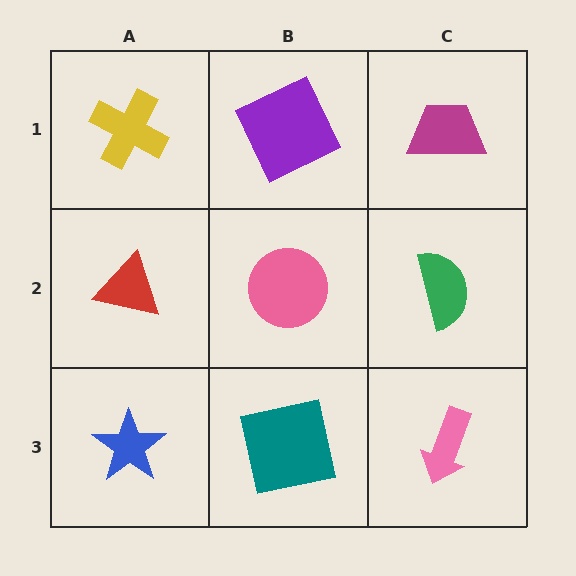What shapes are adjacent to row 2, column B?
A purple square (row 1, column B), a teal square (row 3, column B), a red triangle (row 2, column A), a green semicircle (row 2, column C).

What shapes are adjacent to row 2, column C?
A magenta trapezoid (row 1, column C), a pink arrow (row 3, column C), a pink circle (row 2, column B).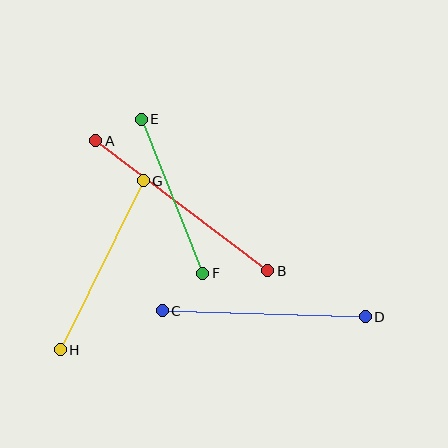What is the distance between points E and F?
The distance is approximately 166 pixels.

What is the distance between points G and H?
The distance is approximately 188 pixels.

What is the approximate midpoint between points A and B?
The midpoint is at approximately (182, 206) pixels.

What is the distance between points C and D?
The distance is approximately 203 pixels.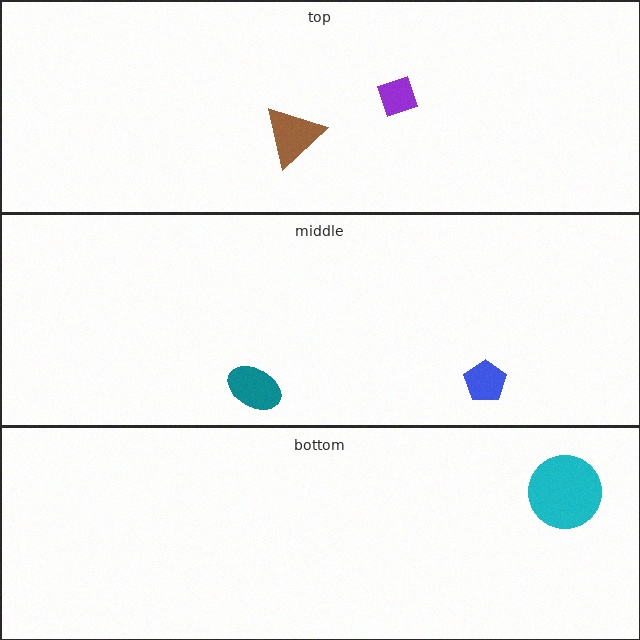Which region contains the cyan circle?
The bottom region.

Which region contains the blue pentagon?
The middle region.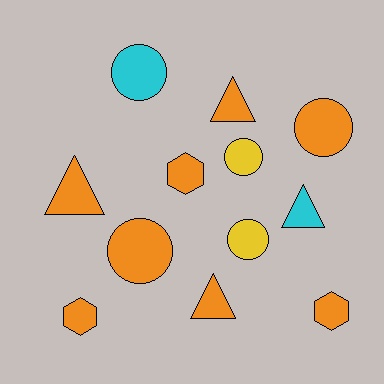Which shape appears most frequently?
Circle, with 5 objects.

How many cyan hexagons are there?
There are no cyan hexagons.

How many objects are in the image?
There are 12 objects.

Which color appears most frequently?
Orange, with 8 objects.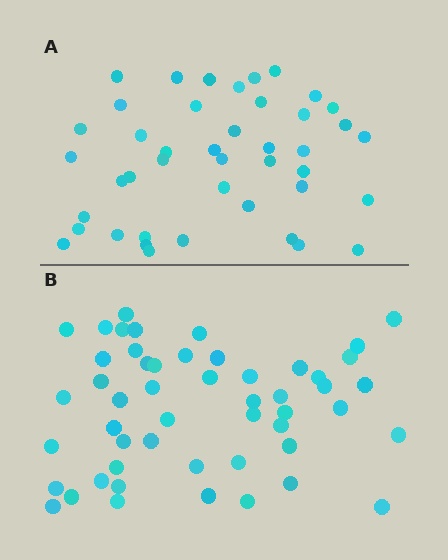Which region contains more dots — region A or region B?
Region B (the bottom region) has more dots.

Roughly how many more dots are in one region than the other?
Region B has roughly 8 or so more dots than region A.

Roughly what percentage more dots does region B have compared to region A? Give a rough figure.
About 20% more.